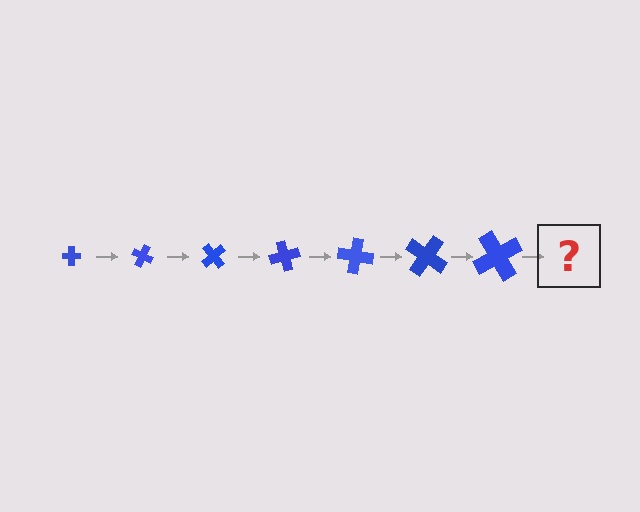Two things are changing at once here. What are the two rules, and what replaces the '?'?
The two rules are that the cross grows larger each step and it rotates 25 degrees each step. The '?' should be a cross, larger than the previous one and rotated 175 degrees from the start.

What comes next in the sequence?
The next element should be a cross, larger than the previous one and rotated 175 degrees from the start.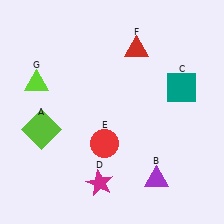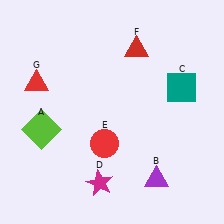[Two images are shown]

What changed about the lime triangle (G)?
In Image 1, G is lime. In Image 2, it changed to red.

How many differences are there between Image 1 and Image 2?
There is 1 difference between the two images.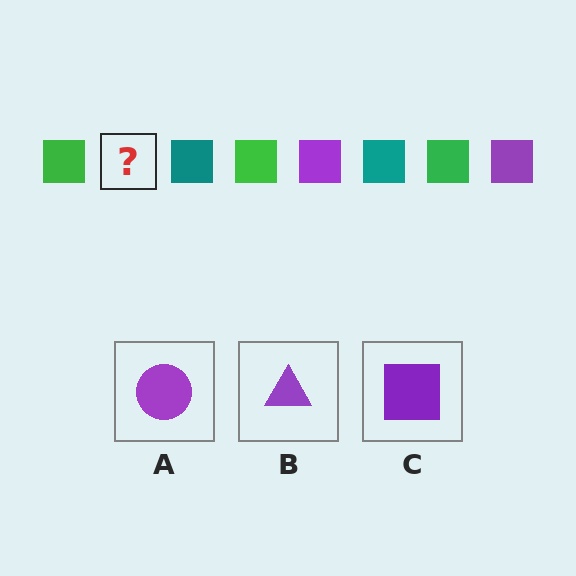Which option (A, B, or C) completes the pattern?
C.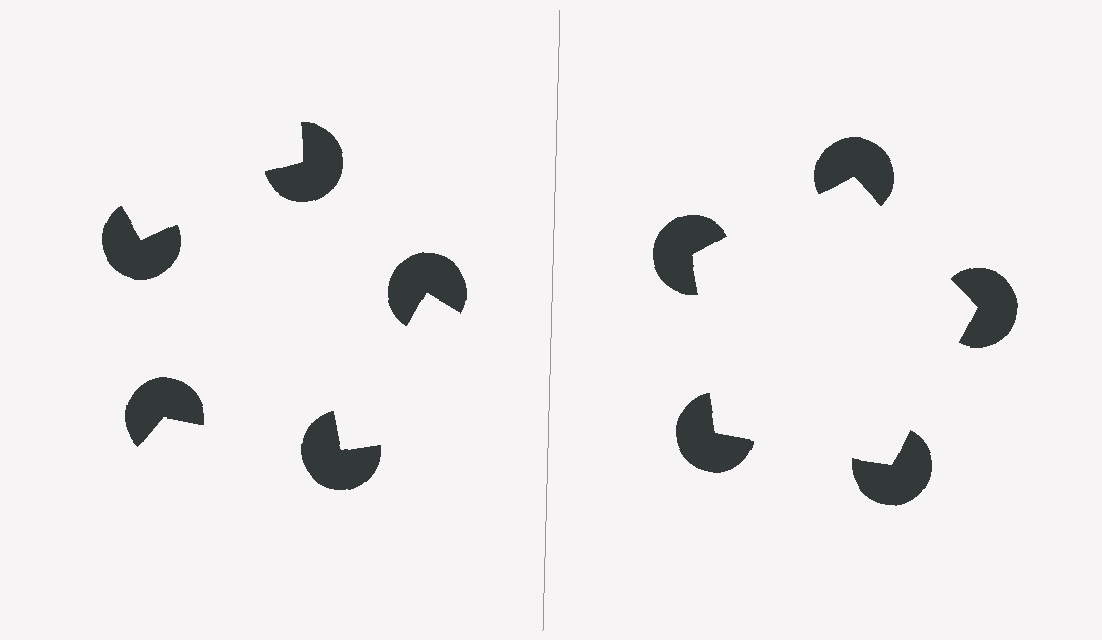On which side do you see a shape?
An illusory pentagon appears on the right side. On the left side the wedge cuts are rotated, so no coherent shape forms.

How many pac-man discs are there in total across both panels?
10 — 5 on each side.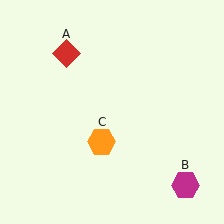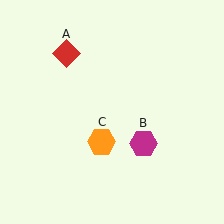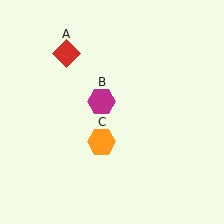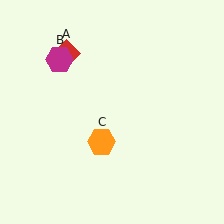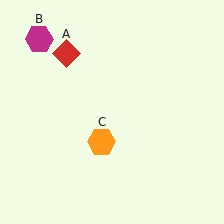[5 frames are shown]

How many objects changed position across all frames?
1 object changed position: magenta hexagon (object B).